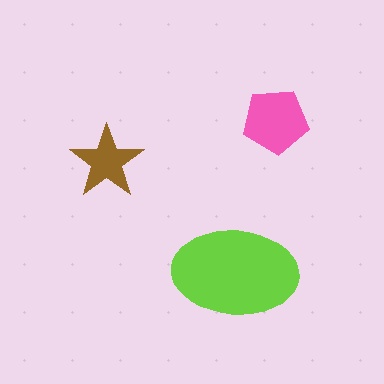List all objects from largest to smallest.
The lime ellipse, the pink pentagon, the brown star.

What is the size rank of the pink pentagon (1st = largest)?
2nd.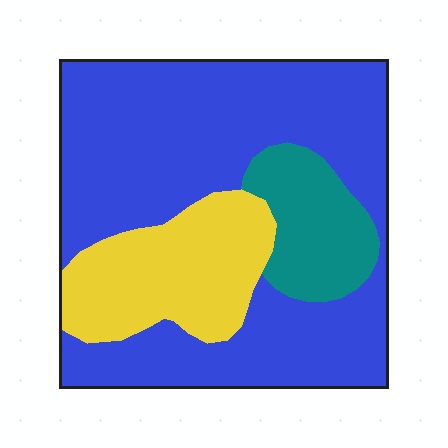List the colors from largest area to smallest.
From largest to smallest: blue, yellow, teal.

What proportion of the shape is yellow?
Yellow takes up less than a quarter of the shape.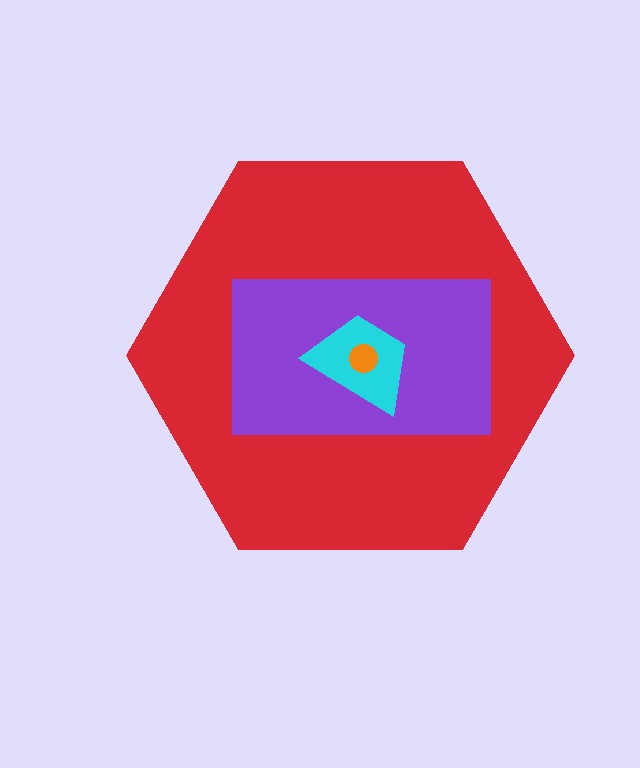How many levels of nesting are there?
4.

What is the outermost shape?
The red hexagon.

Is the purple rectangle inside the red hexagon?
Yes.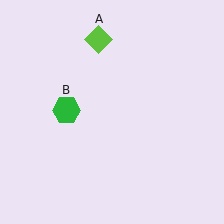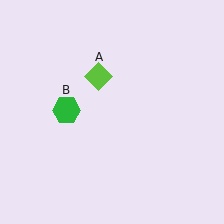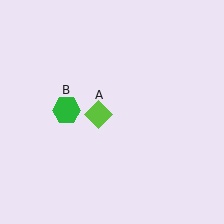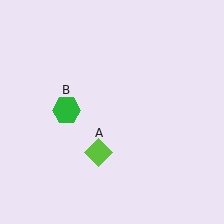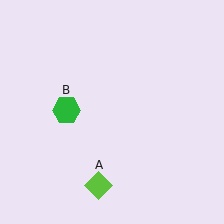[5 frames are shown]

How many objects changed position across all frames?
1 object changed position: lime diamond (object A).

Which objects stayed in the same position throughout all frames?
Green hexagon (object B) remained stationary.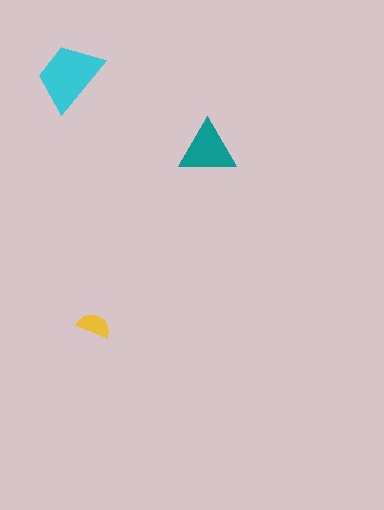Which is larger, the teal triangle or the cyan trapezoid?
The cyan trapezoid.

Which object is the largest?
The cyan trapezoid.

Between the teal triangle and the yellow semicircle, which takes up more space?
The teal triangle.